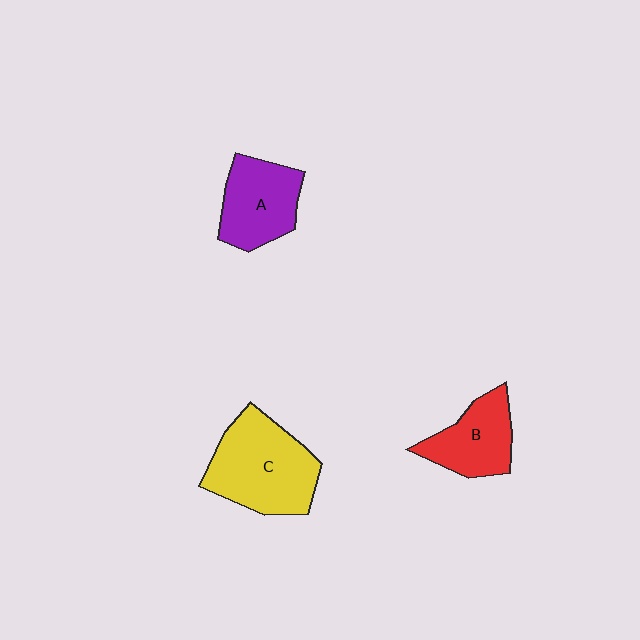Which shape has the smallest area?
Shape B (red).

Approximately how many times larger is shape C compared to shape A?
Approximately 1.4 times.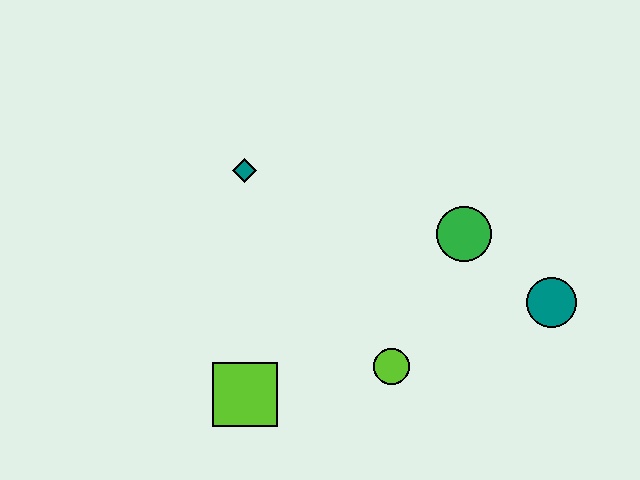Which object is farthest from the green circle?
The lime square is farthest from the green circle.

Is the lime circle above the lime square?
Yes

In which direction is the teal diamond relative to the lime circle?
The teal diamond is above the lime circle.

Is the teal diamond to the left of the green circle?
Yes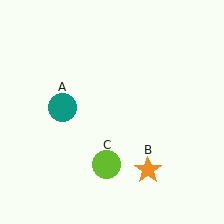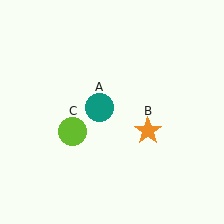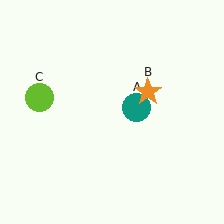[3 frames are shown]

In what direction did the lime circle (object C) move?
The lime circle (object C) moved up and to the left.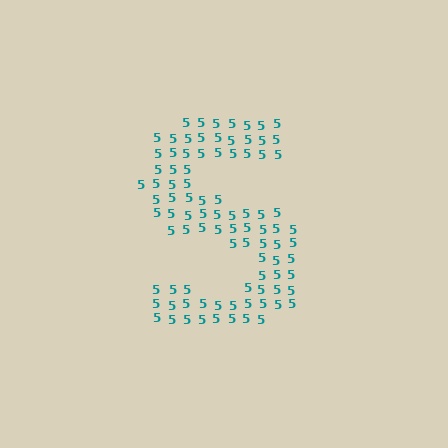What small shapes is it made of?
It is made of small digit 5's.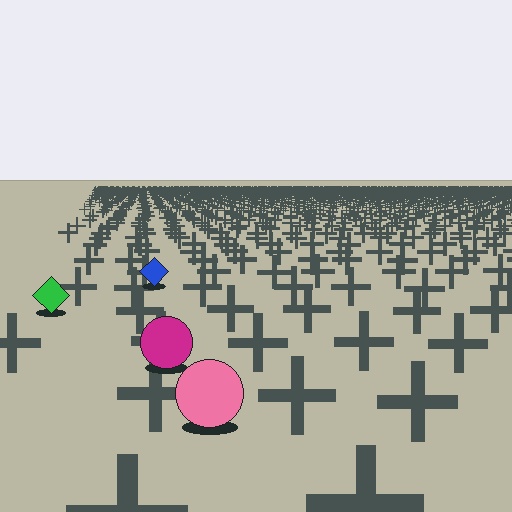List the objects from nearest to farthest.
From nearest to farthest: the pink circle, the magenta circle, the green diamond, the blue diamond.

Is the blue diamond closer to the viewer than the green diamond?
No. The green diamond is closer — you can tell from the texture gradient: the ground texture is coarser near it.